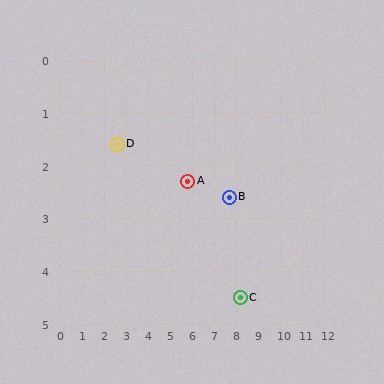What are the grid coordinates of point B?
Point B is at approximately (7.7, 2.6).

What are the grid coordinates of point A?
Point A is at approximately (5.8, 2.3).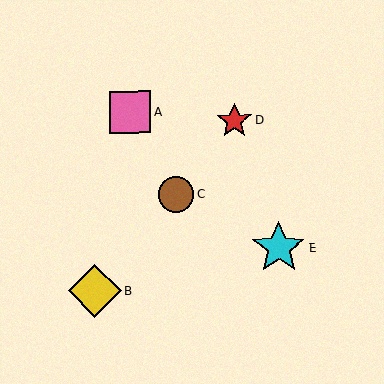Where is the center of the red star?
The center of the red star is at (235, 121).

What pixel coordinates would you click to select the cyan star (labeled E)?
Click at (279, 248) to select the cyan star E.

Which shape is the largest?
The cyan star (labeled E) is the largest.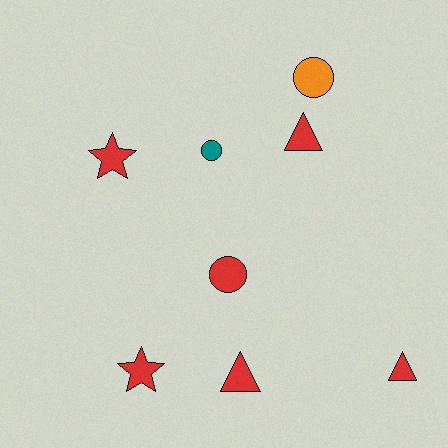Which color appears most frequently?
Red, with 6 objects.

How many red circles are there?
There is 1 red circle.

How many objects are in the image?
There are 8 objects.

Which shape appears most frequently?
Triangle, with 3 objects.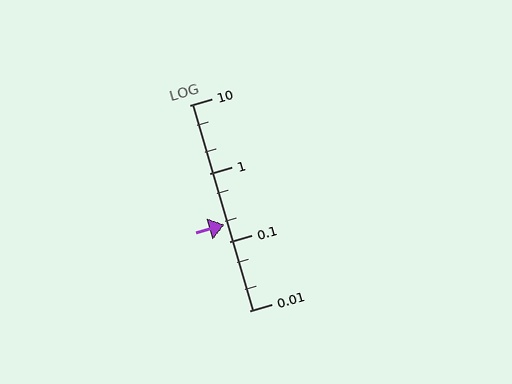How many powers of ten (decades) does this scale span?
The scale spans 3 decades, from 0.01 to 10.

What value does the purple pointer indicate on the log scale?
The pointer indicates approximately 0.18.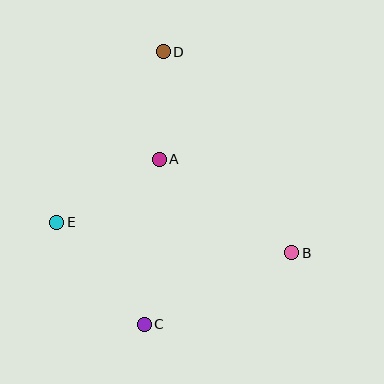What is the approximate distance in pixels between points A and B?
The distance between A and B is approximately 162 pixels.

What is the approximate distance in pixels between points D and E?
The distance between D and E is approximately 201 pixels.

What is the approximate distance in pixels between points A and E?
The distance between A and E is approximately 120 pixels.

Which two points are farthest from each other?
Points C and D are farthest from each other.